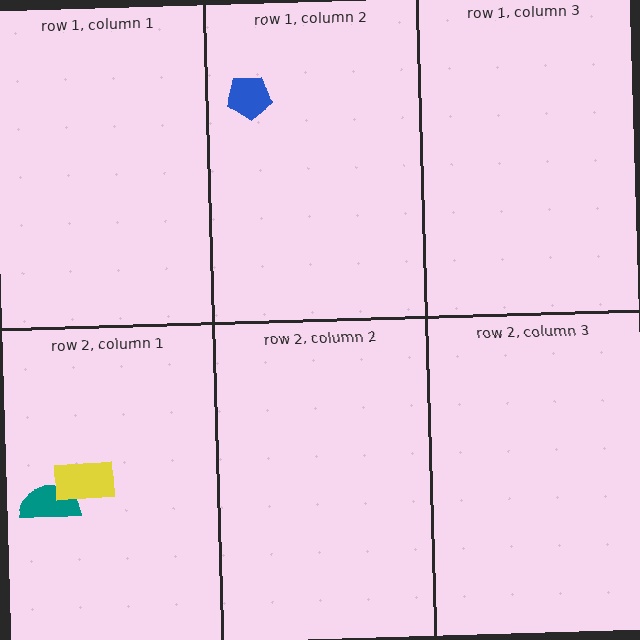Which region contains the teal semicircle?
The row 2, column 1 region.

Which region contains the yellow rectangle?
The row 2, column 1 region.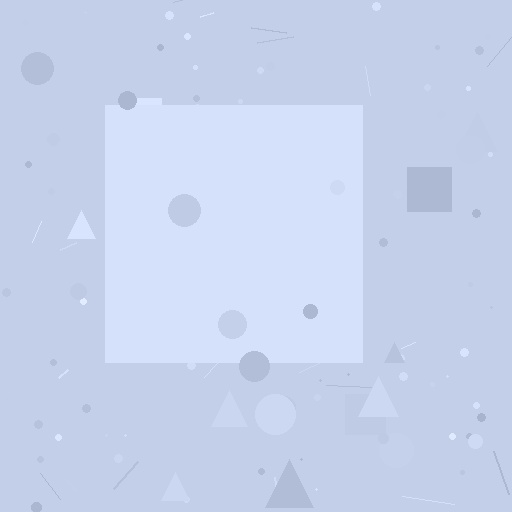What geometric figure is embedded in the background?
A square is embedded in the background.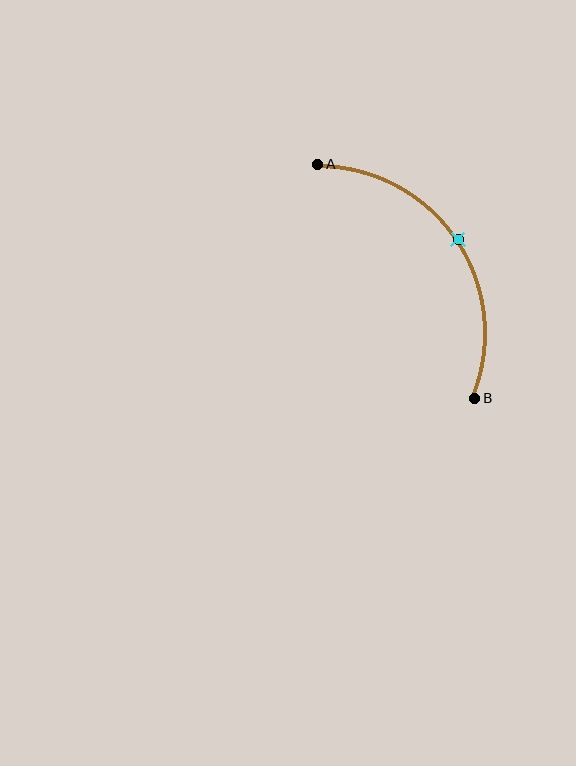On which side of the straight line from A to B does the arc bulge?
The arc bulges above and to the right of the straight line connecting A and B.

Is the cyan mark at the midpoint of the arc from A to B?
Yes. The cyan mark lies on the arc at equal arc-length from both A and B — it is the arc midpoint.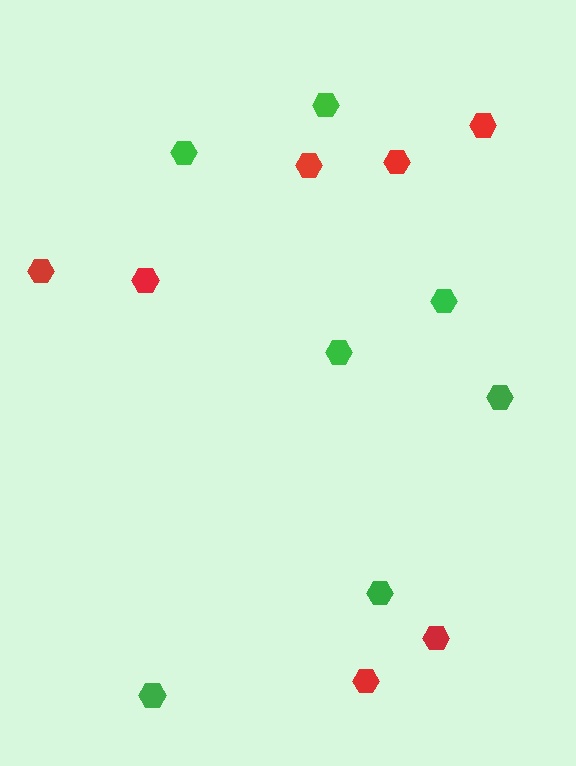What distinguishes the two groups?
There are 2 groups: one group of red hexagons (7) and one group of green hexagons (7).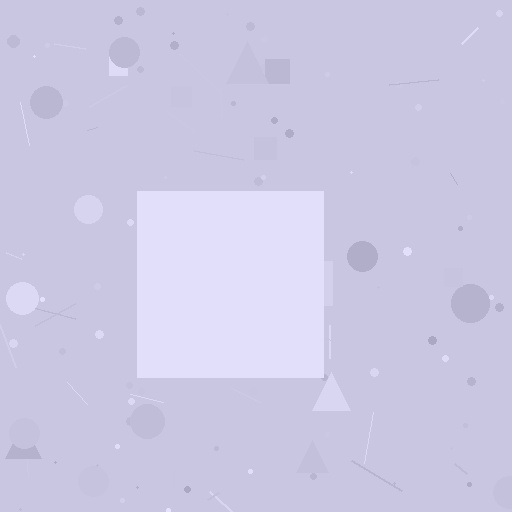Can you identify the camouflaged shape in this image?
The camouflaged shape is a square.